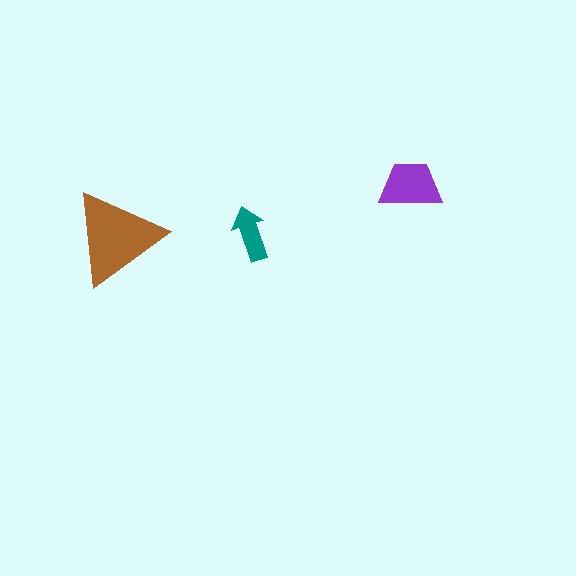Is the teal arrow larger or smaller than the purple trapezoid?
Smaller.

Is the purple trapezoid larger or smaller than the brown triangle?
Smaller.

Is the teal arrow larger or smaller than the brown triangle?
Smaller.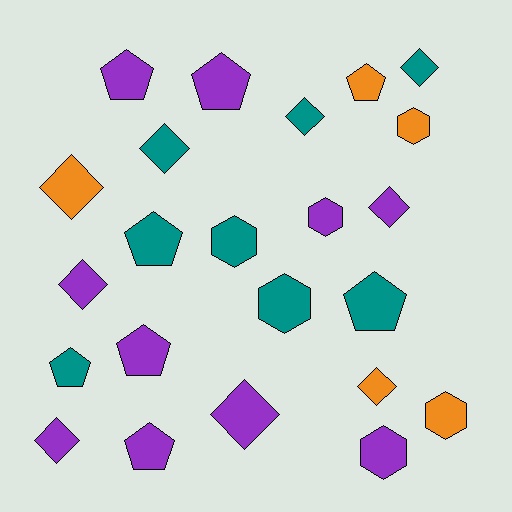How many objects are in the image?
There are 23 objects.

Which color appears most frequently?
Purple, with 10 objects.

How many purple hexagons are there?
There are 2 purple hexagons.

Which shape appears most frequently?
Diamond, with 9 objects.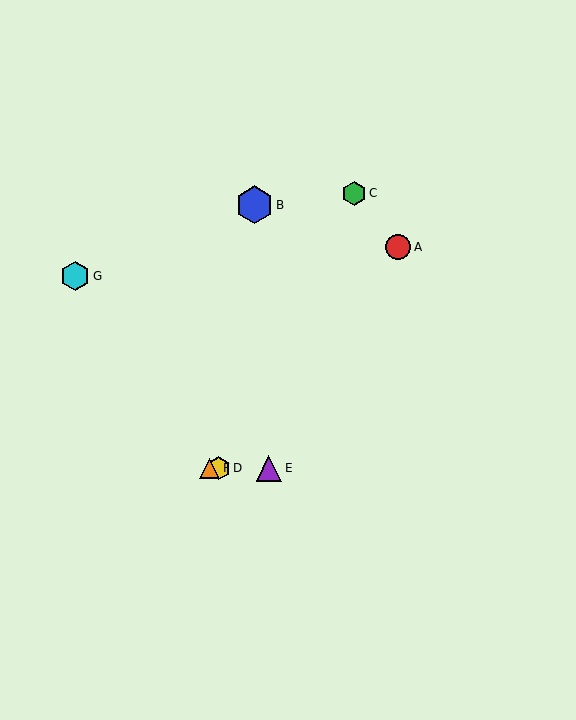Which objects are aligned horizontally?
Objects D, E, F are aligned horizontally.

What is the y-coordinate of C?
Object C is at y≈194.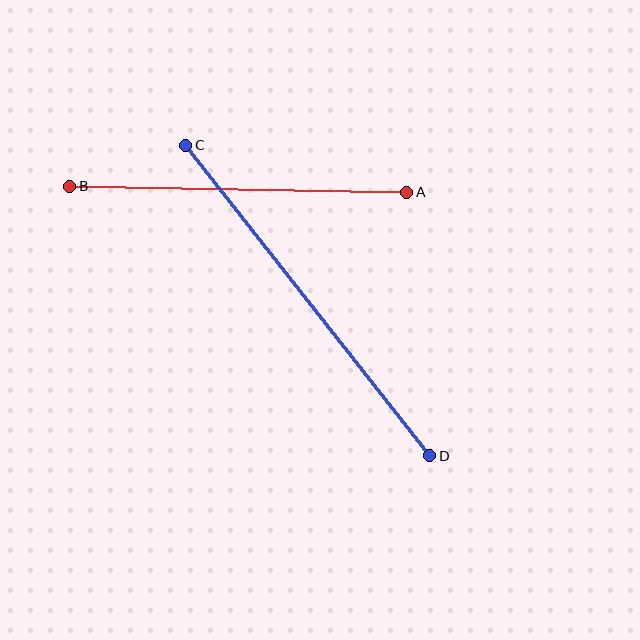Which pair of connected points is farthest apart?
Points C and D are farthest apart.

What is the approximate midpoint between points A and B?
The midpoint is at approximately (238, 189) pixels.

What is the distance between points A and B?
The distance is approximately 337 pixels.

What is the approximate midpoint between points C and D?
The midpoint is at approximately (308, 300) pixels.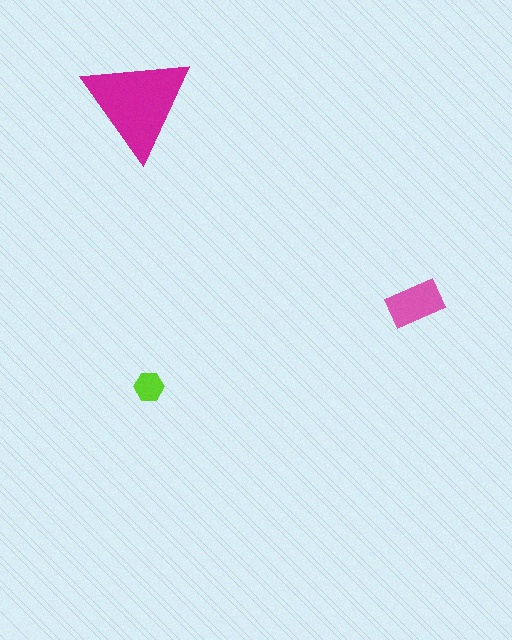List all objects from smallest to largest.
The lime hexagon, the pink rectangle, the magenta triangle.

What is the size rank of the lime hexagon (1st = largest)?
3rd.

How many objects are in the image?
There are 3 objects in the image.